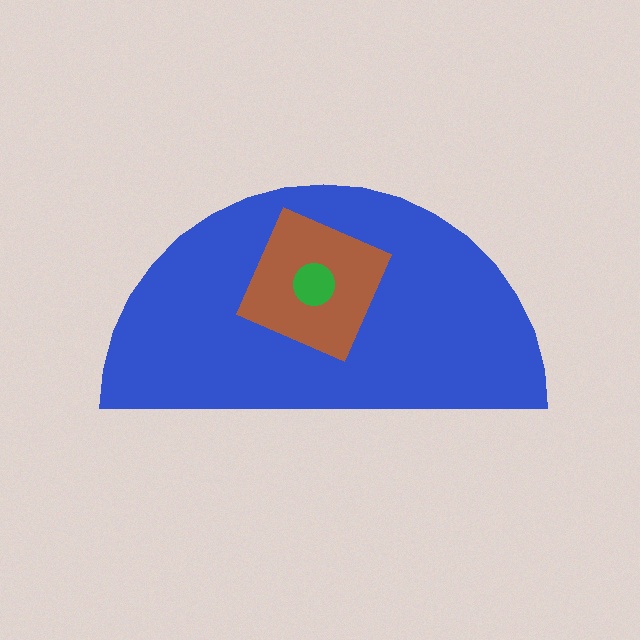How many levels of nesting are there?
3.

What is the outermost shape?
The blue semicircle.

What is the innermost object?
The green circle.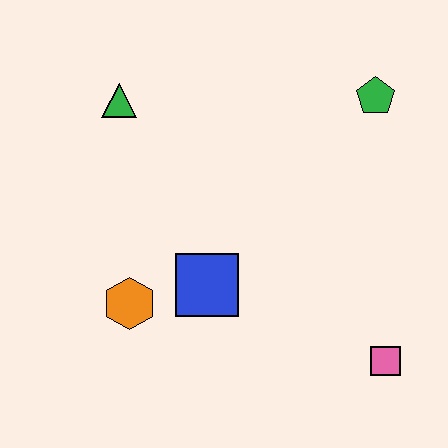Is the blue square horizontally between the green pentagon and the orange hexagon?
Yes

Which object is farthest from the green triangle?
The pink square is farthest from the green triangle.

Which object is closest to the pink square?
The blue square is closest to the pink square.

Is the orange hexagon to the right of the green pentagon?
No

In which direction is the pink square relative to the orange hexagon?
The pink square is to the right of the orange hexagon.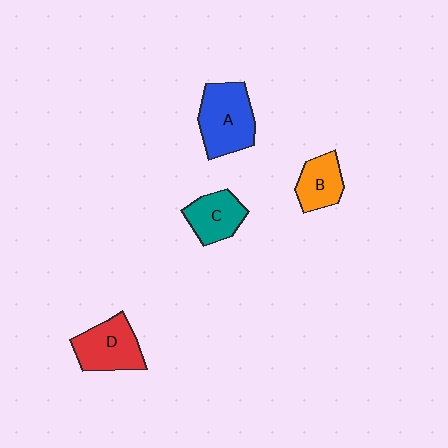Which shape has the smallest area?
Shape B (orange).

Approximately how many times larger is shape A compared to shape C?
Approximately 1.5 times.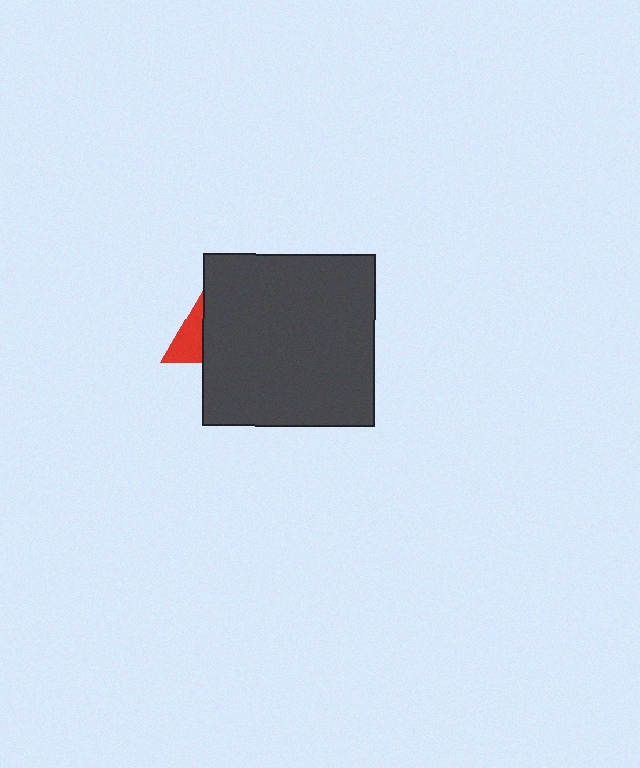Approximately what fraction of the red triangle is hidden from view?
Roughly 70% of the red triangle is hidden behind the dark gray square.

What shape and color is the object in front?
The object in front is a dark gray square.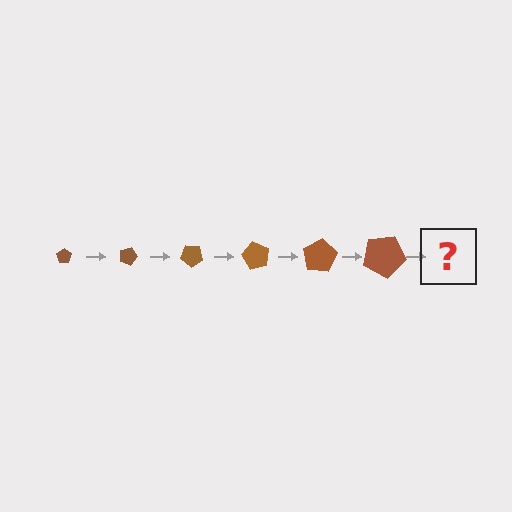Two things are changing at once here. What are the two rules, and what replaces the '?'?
The two rules are that the pentagon grows larger each step and it rotates 20 degrees each step. The '?' should be a pentagon, larger than the previous one and rotated 120 degrees from the start.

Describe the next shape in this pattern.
It should be a pentagon, larger than the previous one and rotated 120 degrees from the start.